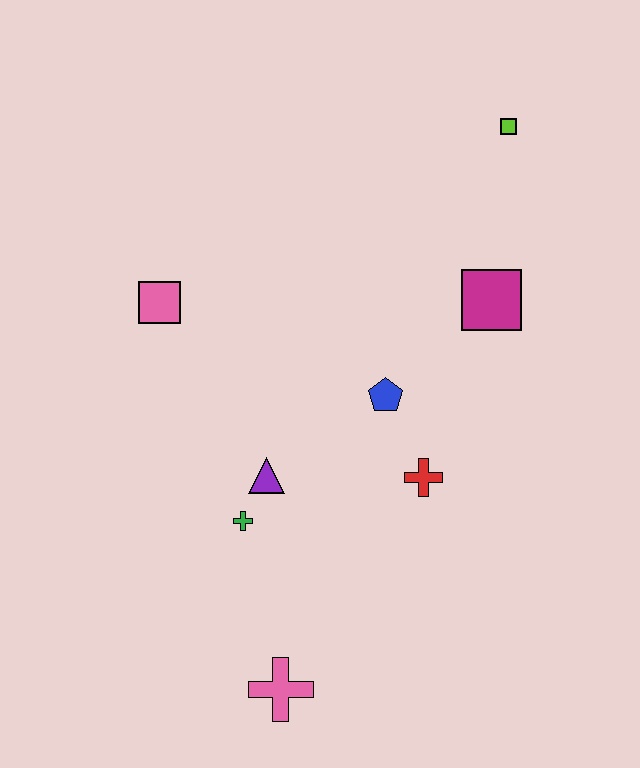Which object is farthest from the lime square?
The pink cross is farthest from the lime square.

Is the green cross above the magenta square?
No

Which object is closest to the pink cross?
The green cross is closest to the pink cross.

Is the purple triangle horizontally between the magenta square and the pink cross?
No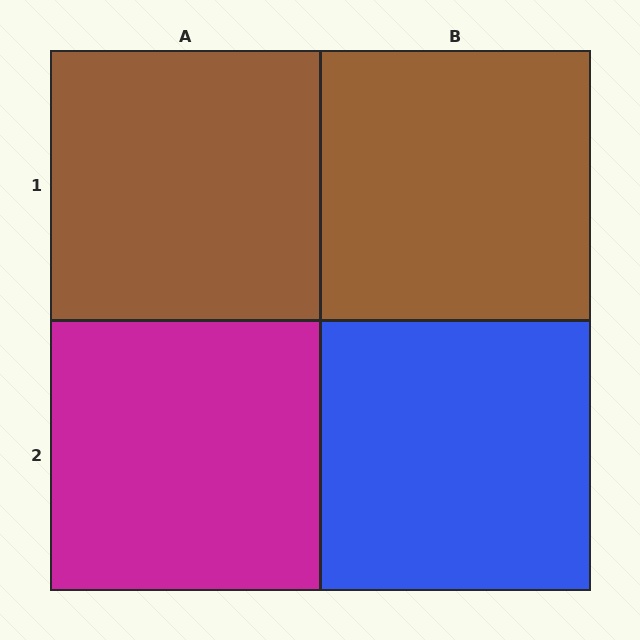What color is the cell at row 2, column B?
Blue.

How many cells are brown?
2 cells are brown.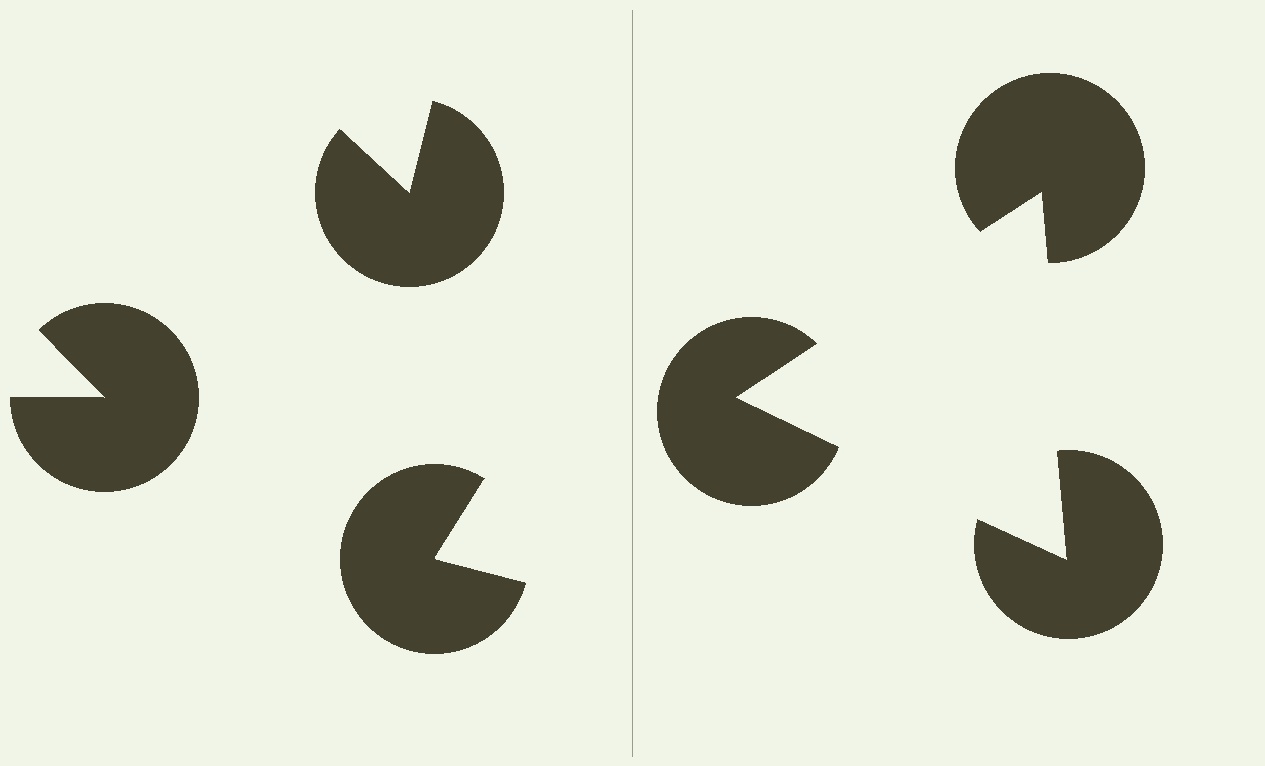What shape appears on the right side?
An illusory triangle.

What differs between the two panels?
The pac-man discs are positioned identically on both sides; only the wedge orientations differ. On the right they align to a triangle; on the left they are misaligned.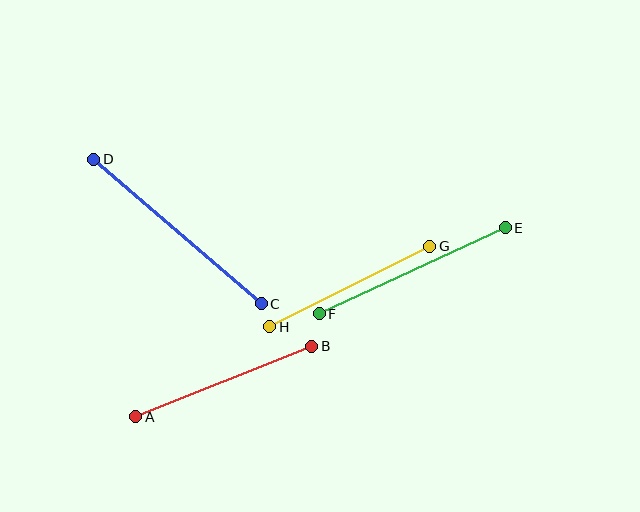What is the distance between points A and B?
The distance is approximately 190 pixels.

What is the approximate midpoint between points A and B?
The midpoint is at approximately (224, 382) pixels.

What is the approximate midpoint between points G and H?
The midpoint is at approximately (350, 287) pixels.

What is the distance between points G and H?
The distance is approximately 179 pixels.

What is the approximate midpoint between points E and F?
The midpoint is at approximately (412, 271) pixels.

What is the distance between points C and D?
The distance is approximately 221 pixels.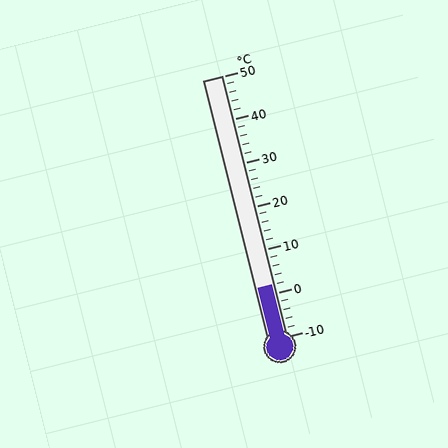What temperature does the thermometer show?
The thermometer shows approximately 2°C.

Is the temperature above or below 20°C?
The temperature is below 20°C.